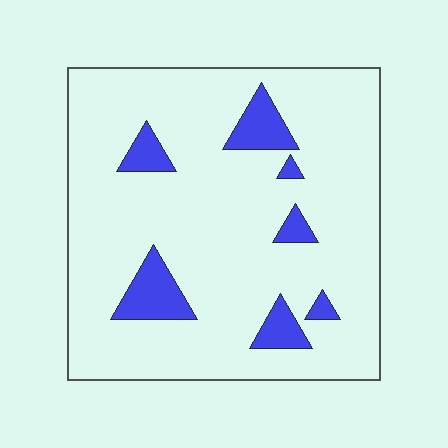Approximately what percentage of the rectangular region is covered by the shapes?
Approximately 10%.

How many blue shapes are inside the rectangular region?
7.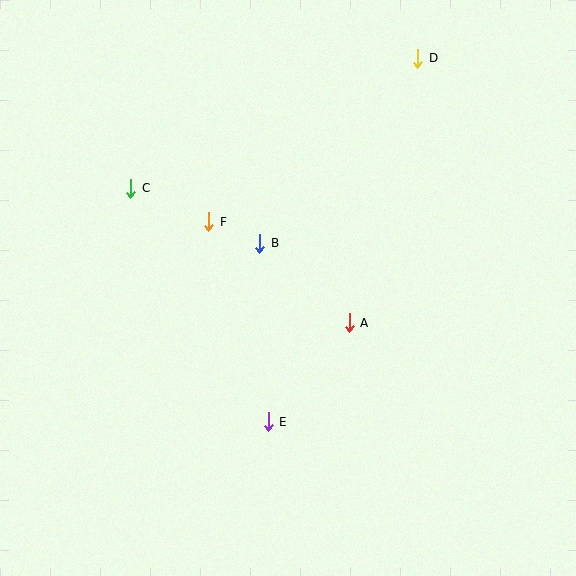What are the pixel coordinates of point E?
Point E is at (268, 422).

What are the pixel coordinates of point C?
Point C is at (131, 188).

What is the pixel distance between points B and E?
The distance between B and E is 179 pixels.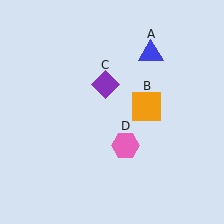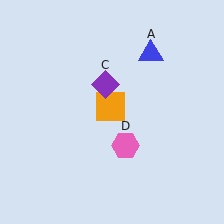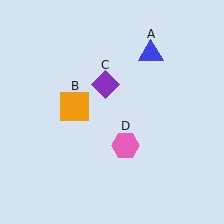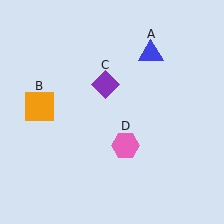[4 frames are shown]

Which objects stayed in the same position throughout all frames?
Blue triangle (object A) and purple diamond (object C) and pink hexagon (object D) remained stationary.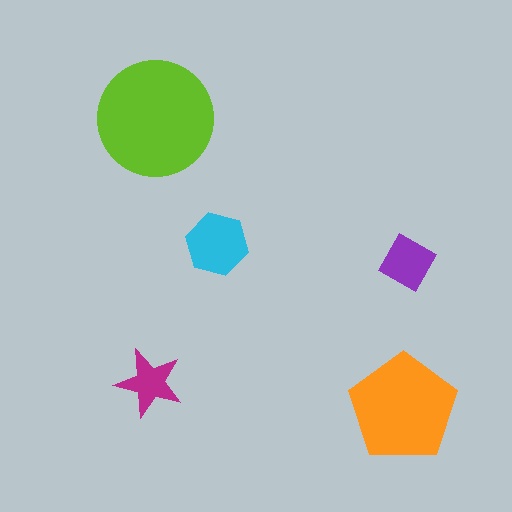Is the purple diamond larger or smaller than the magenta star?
Larger.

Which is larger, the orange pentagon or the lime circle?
The lime circle.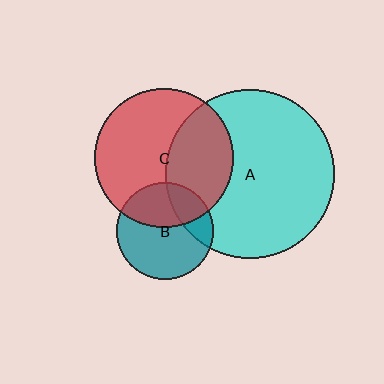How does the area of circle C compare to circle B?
Approximately 2.1 times.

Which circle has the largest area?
Circle A (cyan).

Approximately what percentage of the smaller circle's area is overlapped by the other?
Approximately 40%.